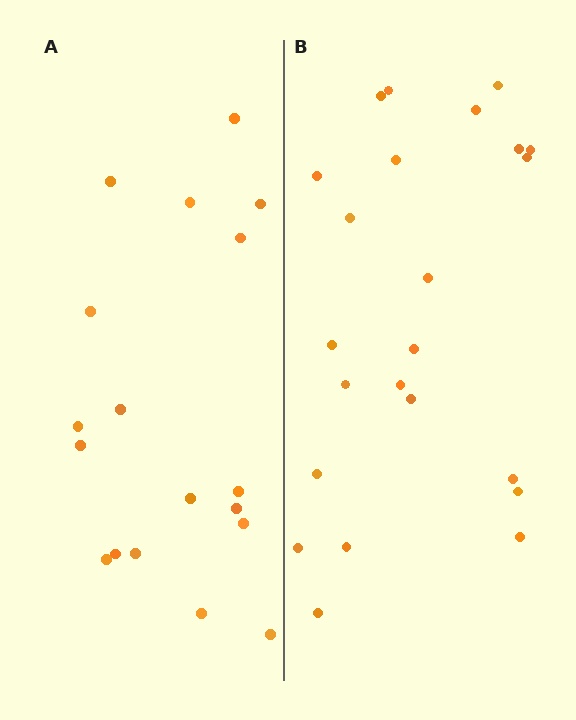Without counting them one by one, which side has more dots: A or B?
Region B (the right region) has more dots.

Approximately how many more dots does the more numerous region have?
Region B has about 5 more dots than region A.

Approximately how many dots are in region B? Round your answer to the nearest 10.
About 20 dots. (The exact count is 23, which rounds to 20.)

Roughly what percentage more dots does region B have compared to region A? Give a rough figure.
About 30% more.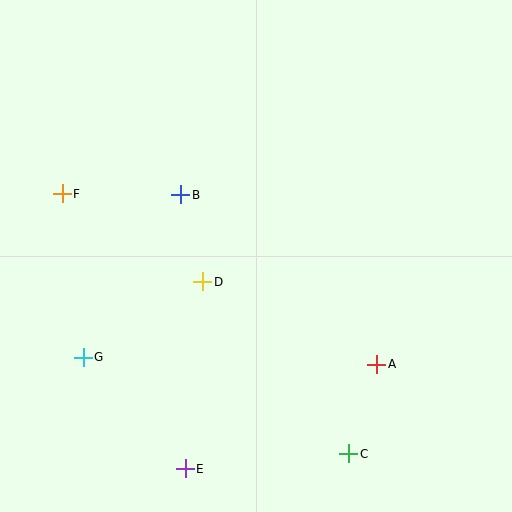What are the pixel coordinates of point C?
Point C is at (349, 454).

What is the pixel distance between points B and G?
The distance between B and G is 189 pixels.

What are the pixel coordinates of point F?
Point F is at (62, 194).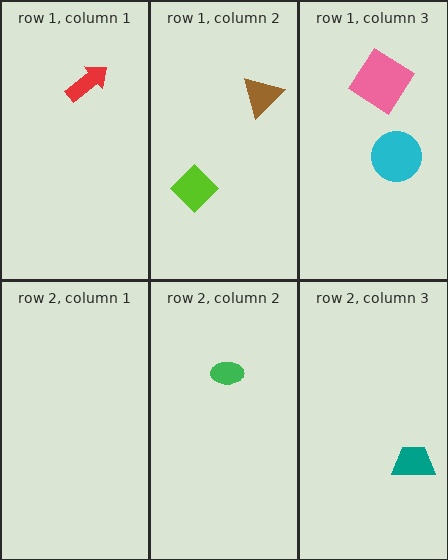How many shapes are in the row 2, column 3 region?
1.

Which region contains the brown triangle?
The row 1, column 2 region.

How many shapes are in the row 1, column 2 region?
2.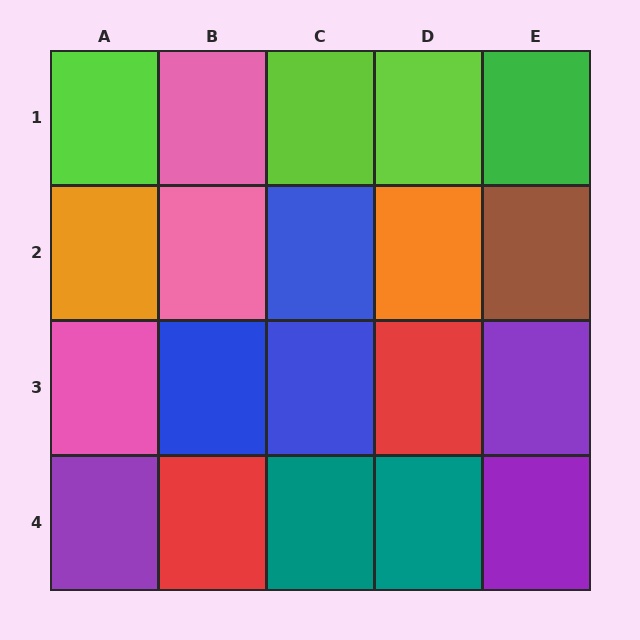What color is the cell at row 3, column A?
Pink.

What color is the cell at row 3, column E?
Purple.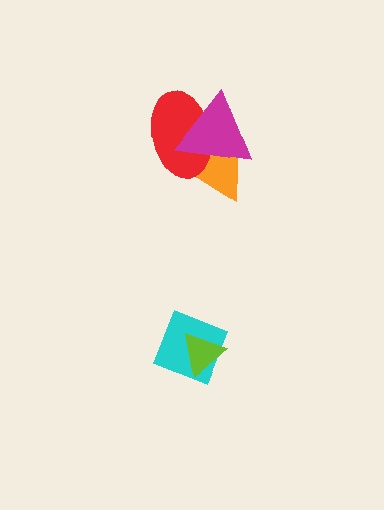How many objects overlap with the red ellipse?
2 objects overlap with the red ellipse.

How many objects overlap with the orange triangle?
2 objects overlap with the orange triangle.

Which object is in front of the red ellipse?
The magenta triangle is in front of the red ellipse.